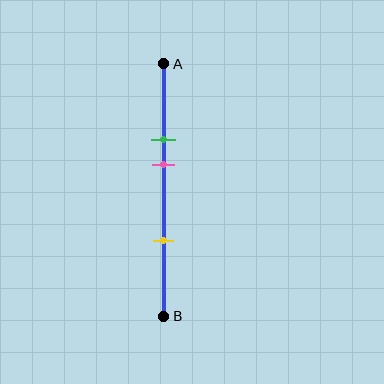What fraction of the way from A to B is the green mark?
The green mark is approximately 30% (0.3) of the way from A to B.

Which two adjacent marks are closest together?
The green and pink marks are the closest adjacent pair.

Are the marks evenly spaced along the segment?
No, the marks are not evenly spaced.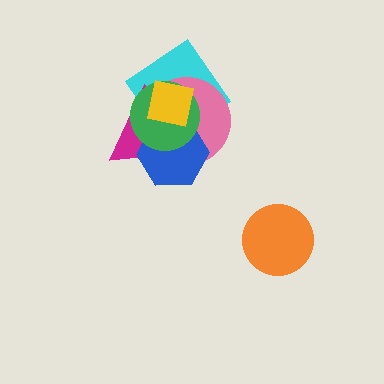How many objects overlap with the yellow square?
5 objects overlap with the yellow square.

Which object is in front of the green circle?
The yellow square is in front of the green circle.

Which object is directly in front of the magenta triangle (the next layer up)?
The blue hexagon is directly in front of the magenta triangle.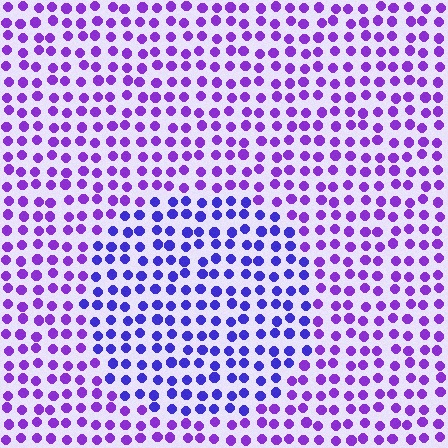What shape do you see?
I see a circle.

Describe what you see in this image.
The image is filled with small purple elements in a uniform arrangement. A circle-shaped region is visible where the elements are tinted to a slightly different hue, forming a subtle color boundary.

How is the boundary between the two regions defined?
The boundary is defined purely by a slight shift in hue (about 30 degrees). Spacing, size, and orientation are identical on both sides.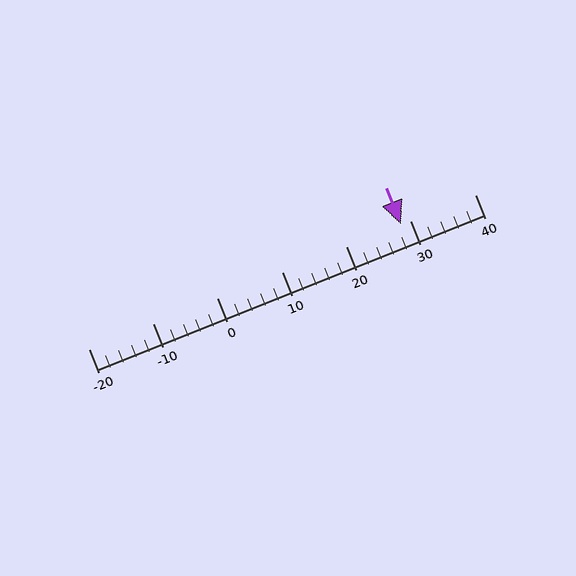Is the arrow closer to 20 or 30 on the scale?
The arrow is closer to 30.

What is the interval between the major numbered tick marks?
The major tick marks are spaced 10 units apart.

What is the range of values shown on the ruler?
The ruler shows values from -20 to 40.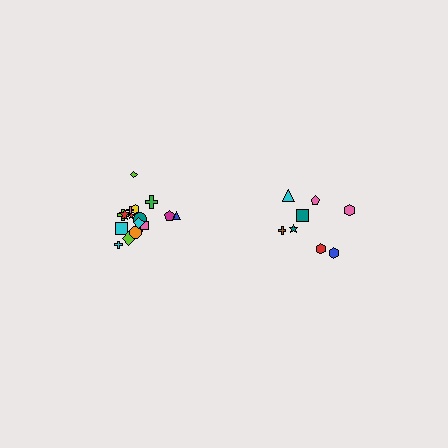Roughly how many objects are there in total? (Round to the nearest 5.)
Roughly 25 objects in total.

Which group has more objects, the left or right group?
The left group.